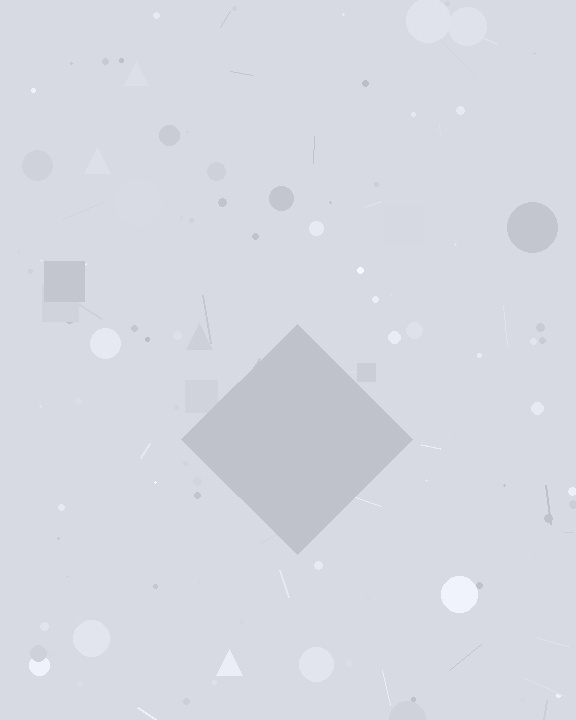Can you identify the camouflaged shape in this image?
The camouflaged shape is a diamond.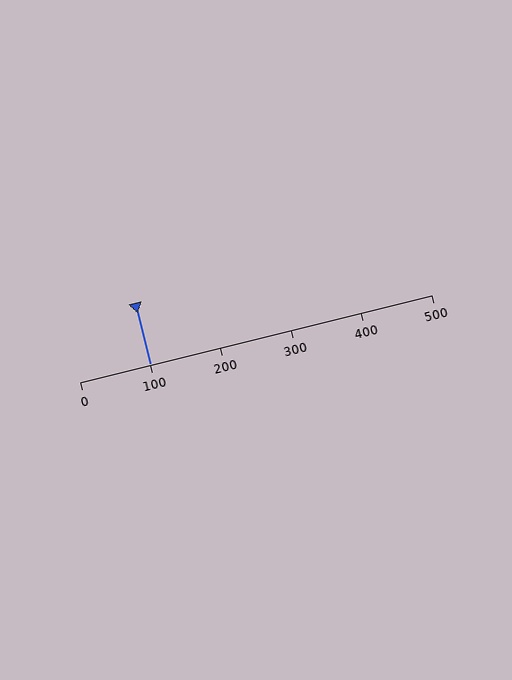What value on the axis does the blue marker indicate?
The marker indicates approximately 100.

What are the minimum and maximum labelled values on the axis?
The axis runs from 0 to 500.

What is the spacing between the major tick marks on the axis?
The major ticks are spaced 100 apart.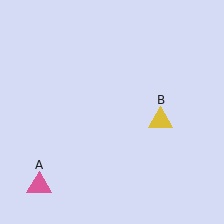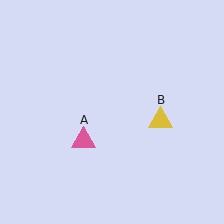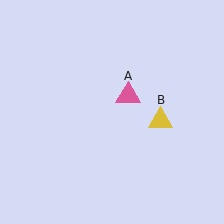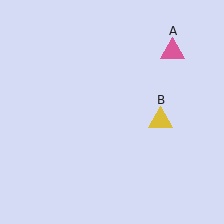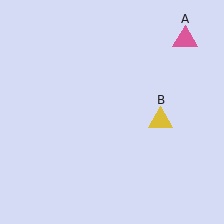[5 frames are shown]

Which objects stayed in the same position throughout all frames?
Yellow triangle (object B) remained stationary.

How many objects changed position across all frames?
1 object changed position: pink triangle (object A).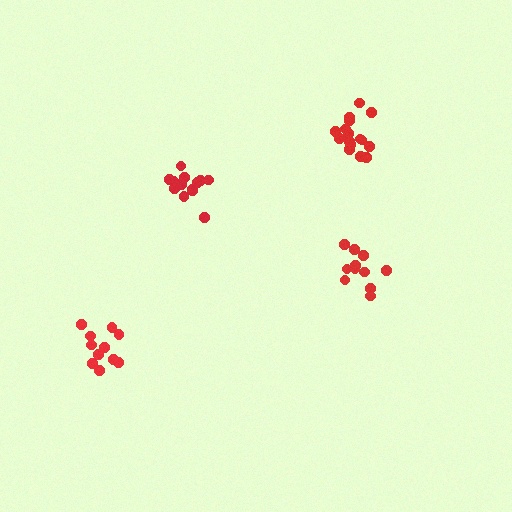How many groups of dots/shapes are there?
There are 4 groups.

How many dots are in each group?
Group 1: 11 dots, Group 2: 16 dots, Group 3: 13 dots, Group 4: 11 dots (51 total).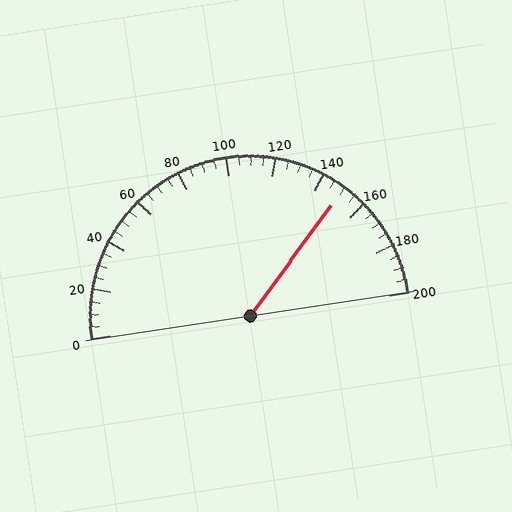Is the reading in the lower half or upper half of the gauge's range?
The reading is in the upper half of the range (0 to 200).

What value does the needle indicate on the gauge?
The needle indicates approximately 150.